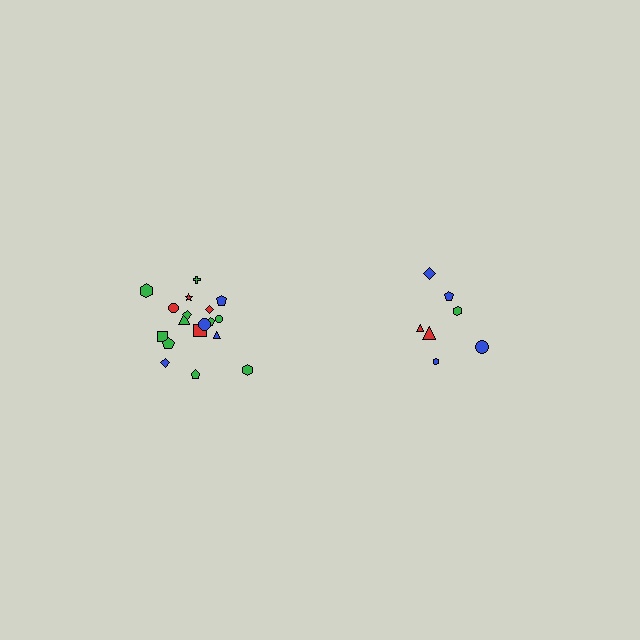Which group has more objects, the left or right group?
The left group.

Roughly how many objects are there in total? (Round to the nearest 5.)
Roughly 25 objects in total.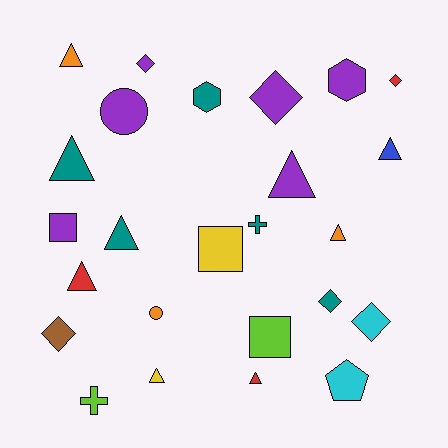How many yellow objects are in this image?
There are 2 yellow objects.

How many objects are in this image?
There are 25 objects.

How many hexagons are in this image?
There are 2 hexagons.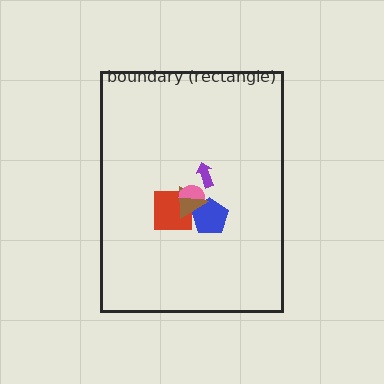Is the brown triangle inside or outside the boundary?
Inside.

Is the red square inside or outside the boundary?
Inside.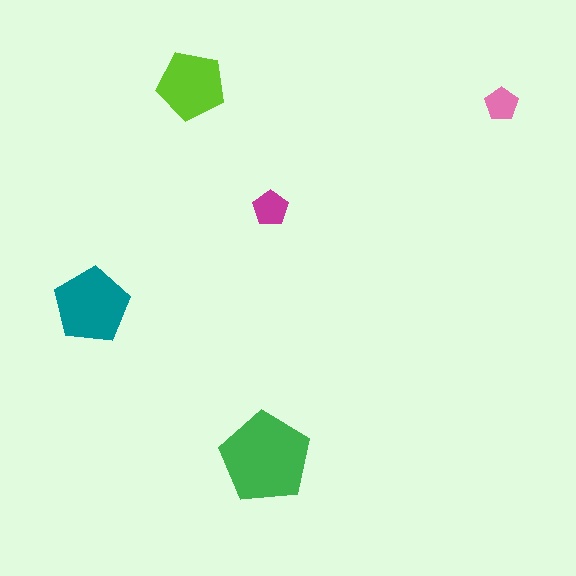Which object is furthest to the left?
The teal pentagon is leftmost.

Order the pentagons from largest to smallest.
the green one, the teal one, the lime one, the magenta one, the pink one.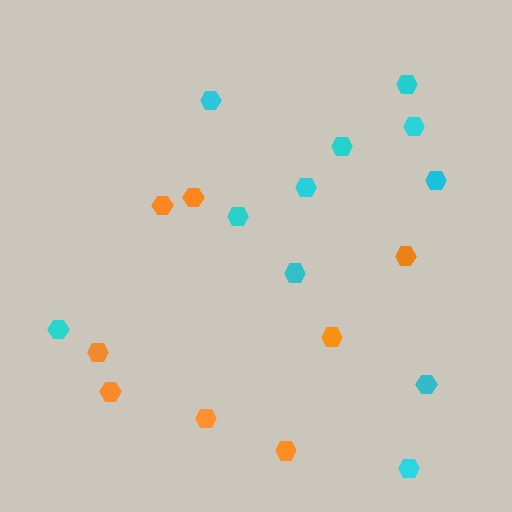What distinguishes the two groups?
There are 2 groups: one group of cyan hexagons (11) and one group of orange hexagons (8).